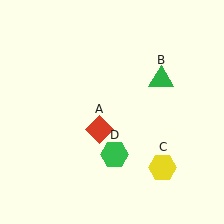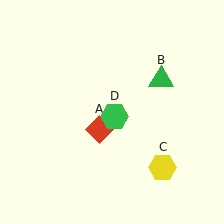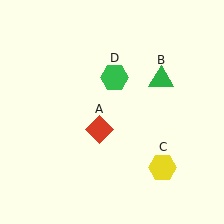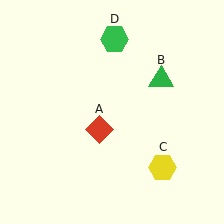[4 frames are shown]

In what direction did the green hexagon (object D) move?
The green hexagon (object D) moved up.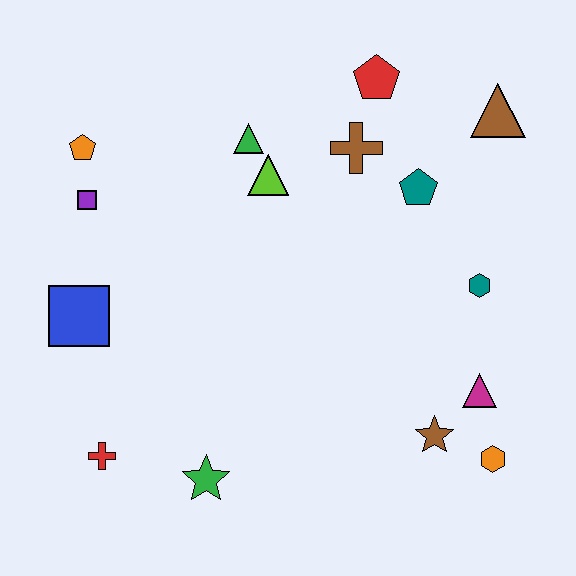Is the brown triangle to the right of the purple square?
Yes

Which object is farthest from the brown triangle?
The red cross is farthest from the brown triangle.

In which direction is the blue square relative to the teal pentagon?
The blue square is to the left of the teal pentagon.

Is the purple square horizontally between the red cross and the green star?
No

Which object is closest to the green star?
The red cross is closest to the green star.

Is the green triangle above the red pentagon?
No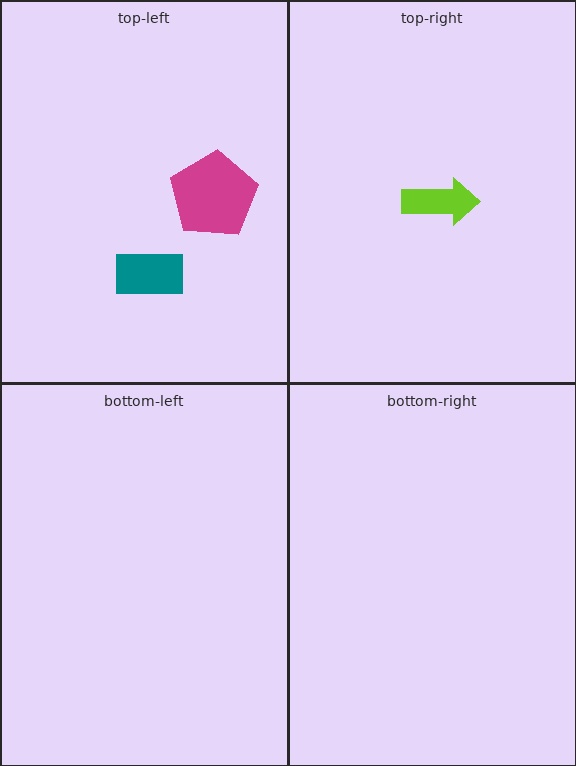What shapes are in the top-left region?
The teal rectangle, the magenta pentagon.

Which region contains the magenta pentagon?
The top-left region.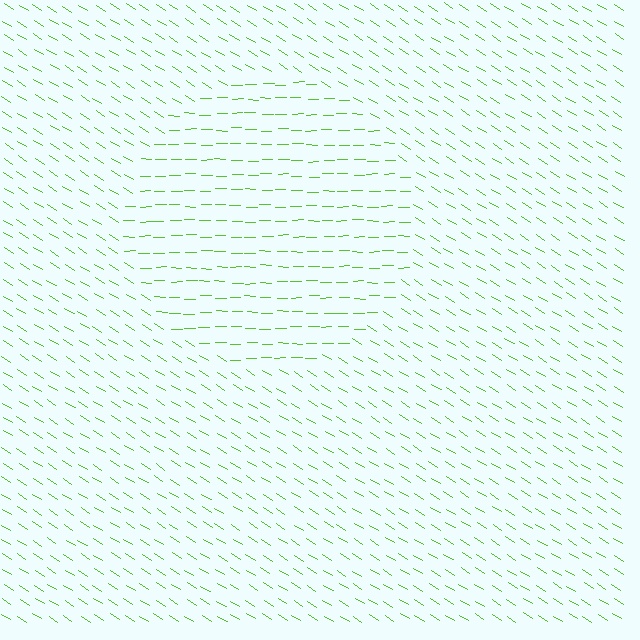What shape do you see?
I see a circle.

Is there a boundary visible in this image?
Yes, there is a texture boundary formed by a change in line orientation.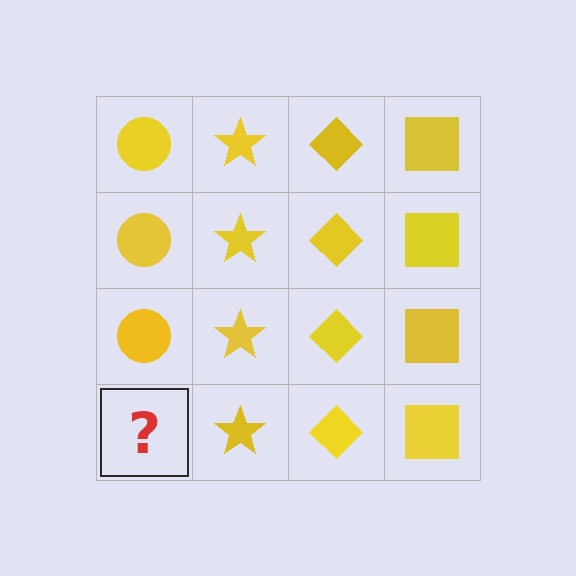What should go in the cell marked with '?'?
The missing cell should contain a yellow circle.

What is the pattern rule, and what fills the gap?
The rule is that each column has a consistent shape. The gap should be filled with a yellow circle.